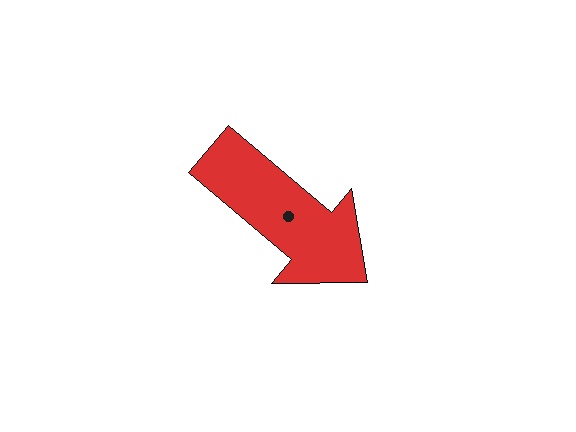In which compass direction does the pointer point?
Southeast.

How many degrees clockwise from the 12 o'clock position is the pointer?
Approximately 130 degrees.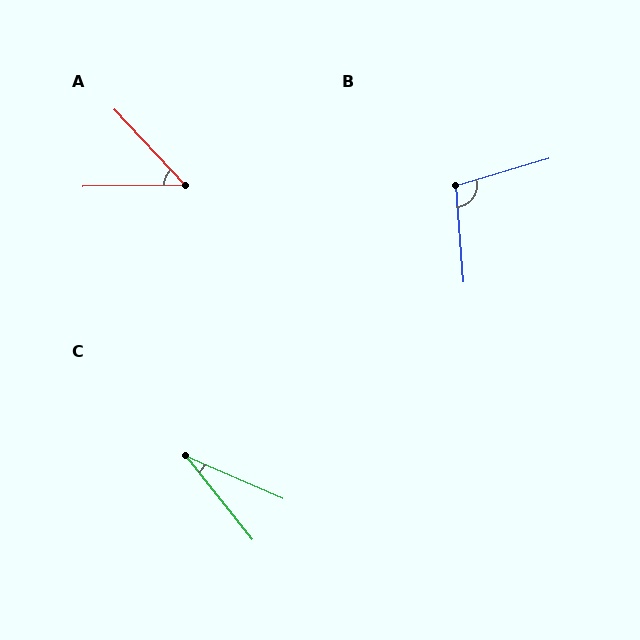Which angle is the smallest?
C, at approximately 28 degrees.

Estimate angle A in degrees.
Approximately 48 degrees.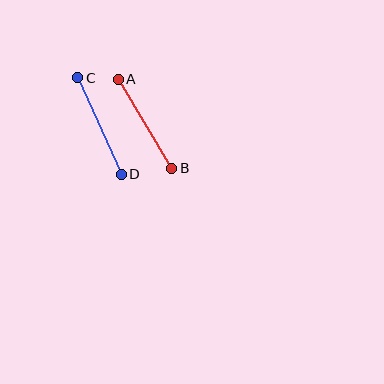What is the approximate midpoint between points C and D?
The midpoint is at approximately (99, 126) pixels.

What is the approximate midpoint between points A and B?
The midpoint is at approximately (145, 124) pixels.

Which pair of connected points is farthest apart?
Points C and D are farthest apart.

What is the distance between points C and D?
The distance is approximately 105 pixels.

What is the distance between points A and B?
The distance is approximately 104 pixels.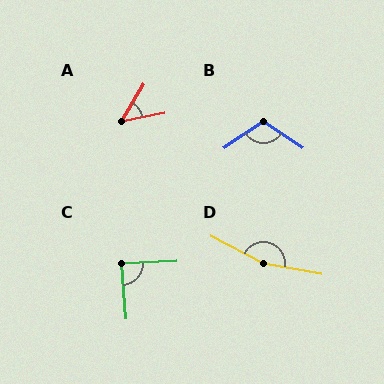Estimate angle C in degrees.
Approximately 87 degrees.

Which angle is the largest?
D, at approximately 162 degrees.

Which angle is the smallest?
A, at approximately 47 degrees.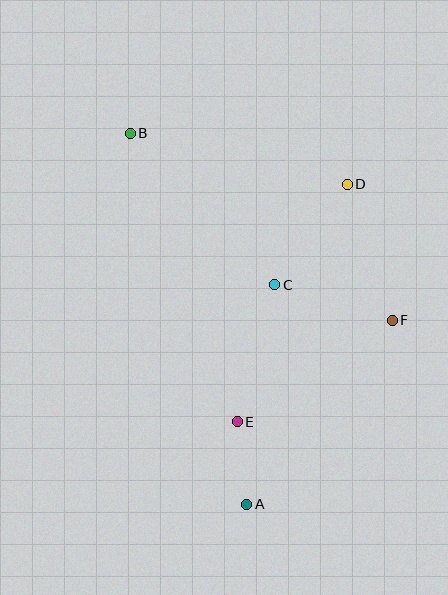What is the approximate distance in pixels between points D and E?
The distance between D and E is approximately 261 pixels.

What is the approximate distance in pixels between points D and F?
The distance between D and F is approximately 143 pixels.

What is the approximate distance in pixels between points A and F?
The distance between A and F is approximately 235 pixels.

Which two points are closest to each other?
Points A and E are closest to each other.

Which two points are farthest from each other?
Points A and B are farthest from each other.